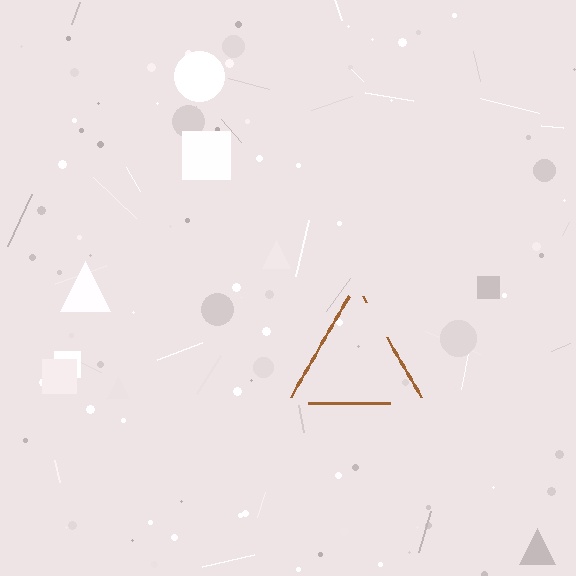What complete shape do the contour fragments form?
The contour fragments form a triangle.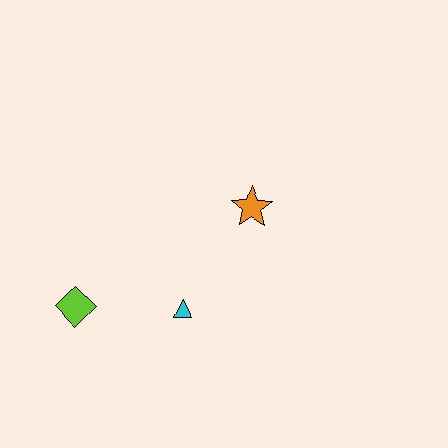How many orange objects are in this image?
There is 1 orange object.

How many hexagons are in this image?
There are no hexagons.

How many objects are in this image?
There are 3 objects.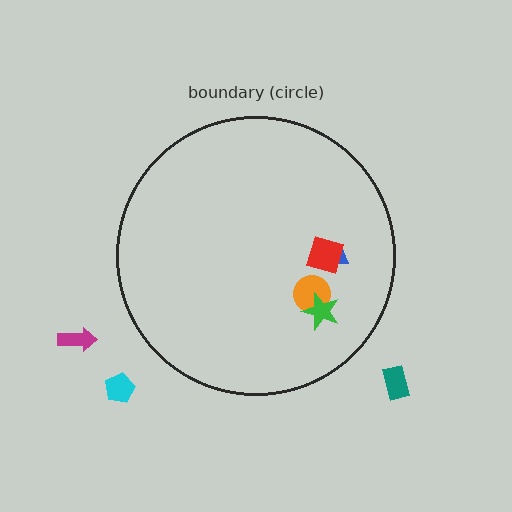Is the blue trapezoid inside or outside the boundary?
Inside.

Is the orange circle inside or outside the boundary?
Inside.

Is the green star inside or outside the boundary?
Inside.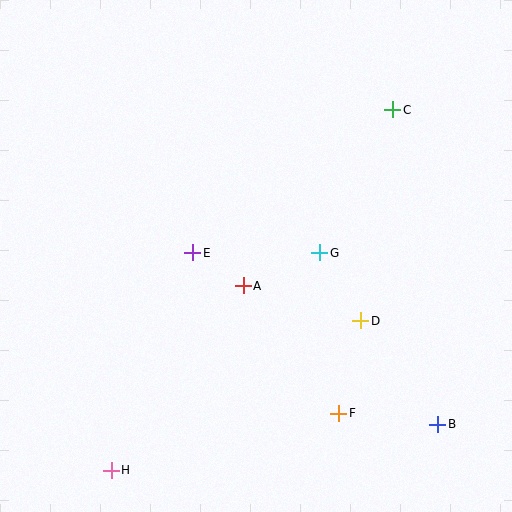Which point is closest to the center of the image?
Point A at (243, 286) is closest to the center.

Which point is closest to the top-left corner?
Point E is closest to the top-left corner.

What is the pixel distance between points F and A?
The distance between F and A is 159 pixels.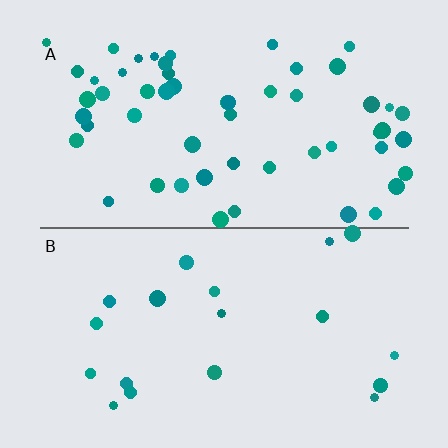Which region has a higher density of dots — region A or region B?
A (the top).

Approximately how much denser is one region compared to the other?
Approximately 2.8× — region A over region B.